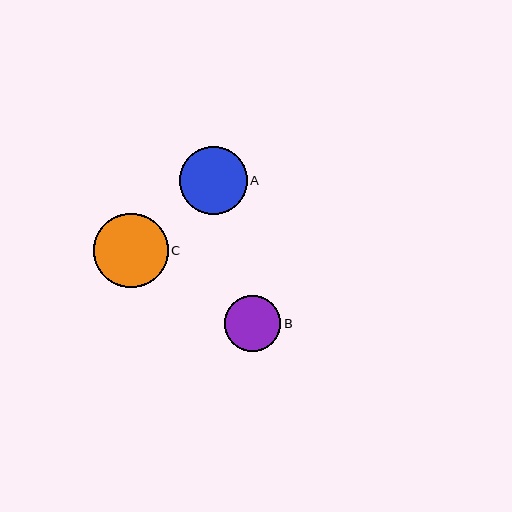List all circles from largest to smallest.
From largest to smallest: C, A, B.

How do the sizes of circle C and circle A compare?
Circle C and circle A are approximately the same size.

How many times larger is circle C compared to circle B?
Circle C is approximately 1.3 times the size of circle B.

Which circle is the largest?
Circle C is the largest with a size of approximately 75 pixels.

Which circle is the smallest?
Circle B is the smallest with a size of approximately 56 pixels.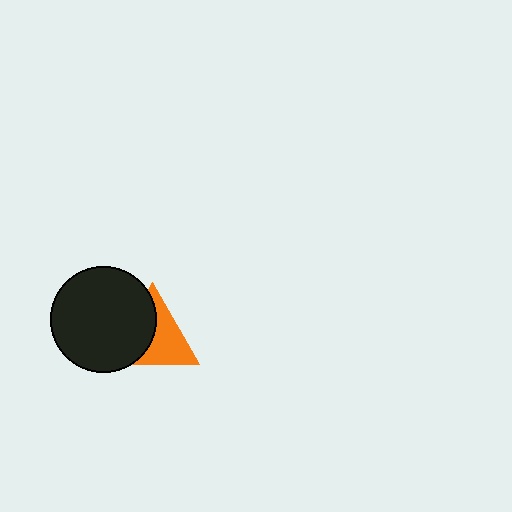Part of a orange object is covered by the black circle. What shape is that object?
It is a triangle.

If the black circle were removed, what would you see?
You would see the complete orange triangle.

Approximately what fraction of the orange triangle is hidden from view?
Roughly 47% of the orange triangle is hidden behind the black circle.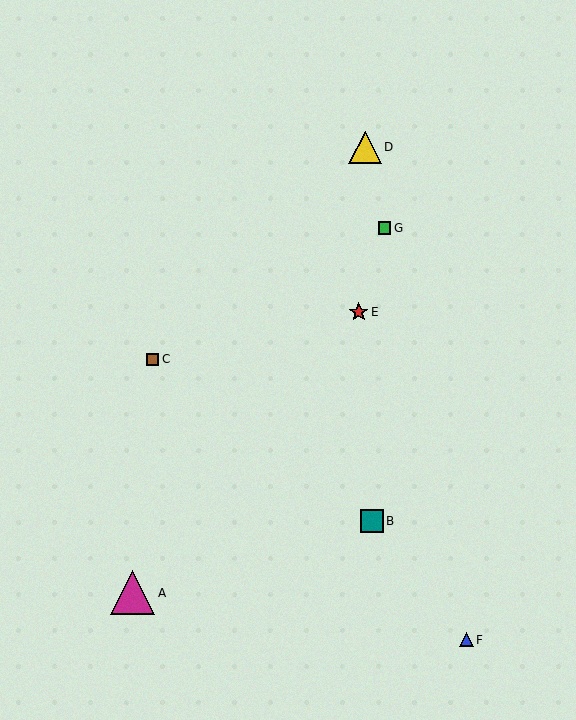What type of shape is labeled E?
Shape E is a red star.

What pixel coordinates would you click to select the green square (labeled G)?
Click at (385, 228) to select the green square G.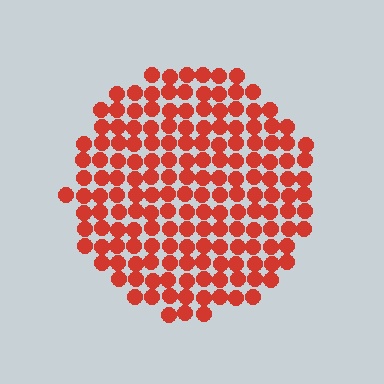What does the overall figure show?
The overall figure shows a circle.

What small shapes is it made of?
It is made of small circles.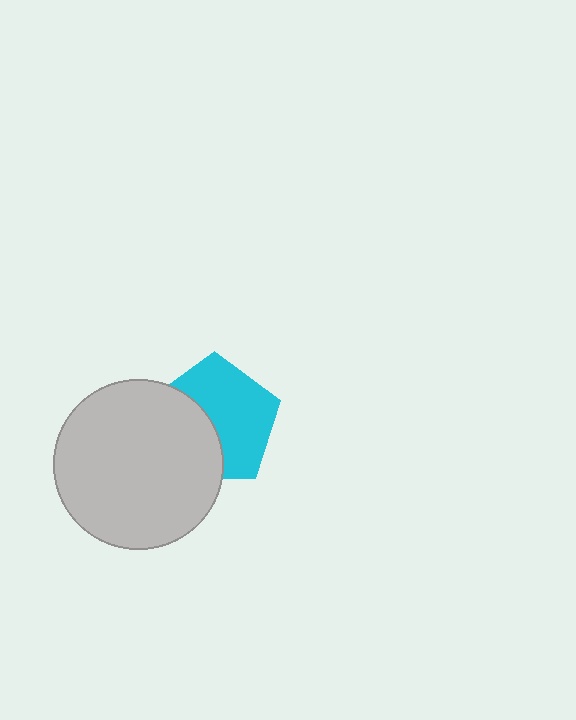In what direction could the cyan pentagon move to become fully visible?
The cyan pentagon could move right. That would shift it out from behind the light gray circle entirely.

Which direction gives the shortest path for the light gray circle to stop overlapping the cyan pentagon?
Moving left gives the shortest separation.